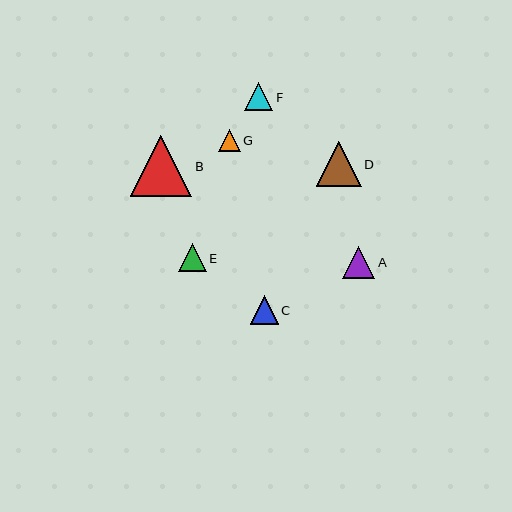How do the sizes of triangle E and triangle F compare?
Triangle E and triangle F are approximately the same size.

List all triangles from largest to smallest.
From largest to smallest: B, D, A, C, E, F, G.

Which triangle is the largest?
Triangle B is the largest with a size of approximately 62 pixels.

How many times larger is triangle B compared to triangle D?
Triangle B is approximately 1.4 times the size of triangle D.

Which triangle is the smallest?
Triangle G is the smallest with a size of approximately 22 pixels.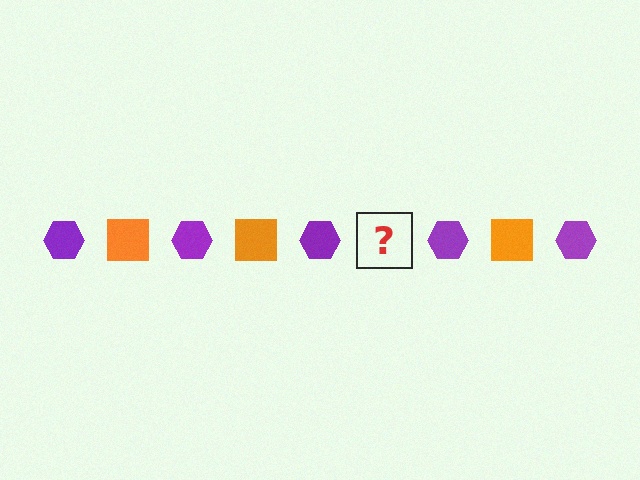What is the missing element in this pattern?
The missing element is an orange square.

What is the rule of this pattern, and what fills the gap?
The rule is that the pattern alternates between purple hexagon and orange square. The gap should be filled with an orange square.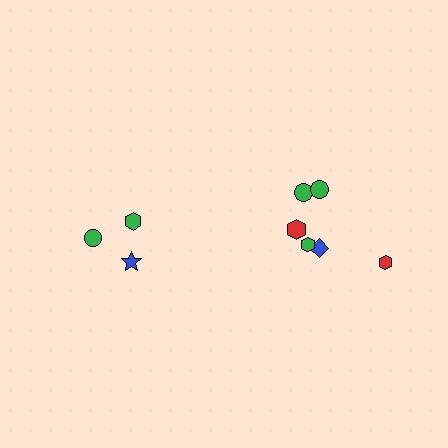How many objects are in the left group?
There are 3 objects.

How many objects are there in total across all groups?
There are 9 objects.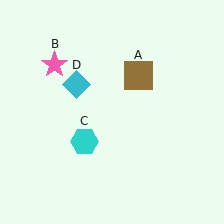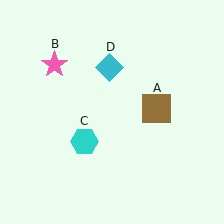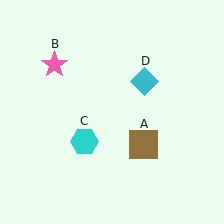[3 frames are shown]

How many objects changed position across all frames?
2 objects changed position: brown square (object A), cyan diamond (object D).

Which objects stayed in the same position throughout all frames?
Pink star (object B) and cyan hexagon (object C) remained stationary.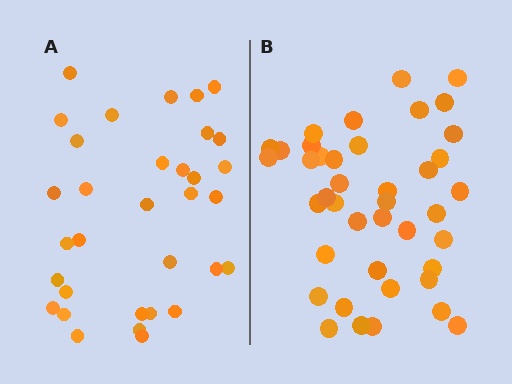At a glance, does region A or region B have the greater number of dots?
Region B (the right region) has more dots.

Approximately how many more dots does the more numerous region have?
Region B has roughly 8 or so more dots than region A.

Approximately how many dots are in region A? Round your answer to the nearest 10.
About 30 dots. (The exact count is 33, which rounds to 30.)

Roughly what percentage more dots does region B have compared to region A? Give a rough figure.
About 25% more.